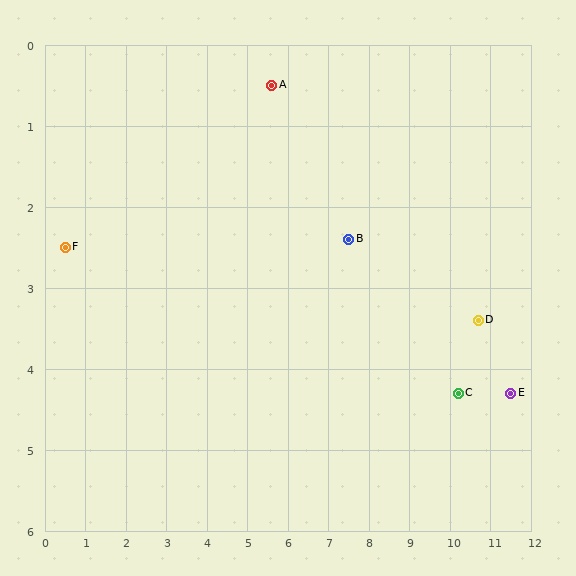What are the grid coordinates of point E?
Point E is at approximately (11.5, 4.3).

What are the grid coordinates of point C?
Point C is at approximately (10.2, 4.3).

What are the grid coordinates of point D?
Point D is at approximately (10.7, 3.4).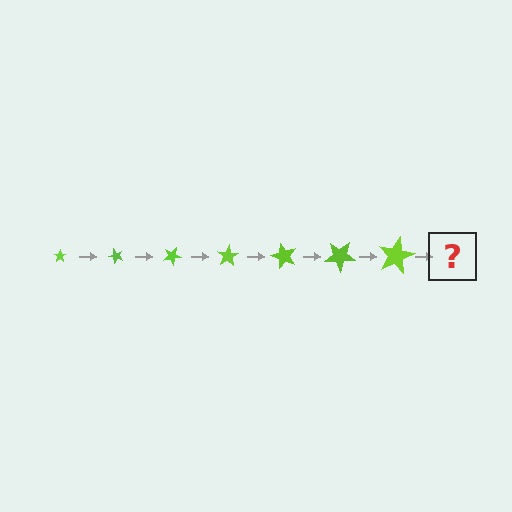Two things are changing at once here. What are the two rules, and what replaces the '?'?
The two rules are that the star grows larger each step and it rotates 50 degrees each step. The '?' should be a star, larger than the previous one and rotated 350 degrees from the start.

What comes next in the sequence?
The next element should be a star, larger than the previous one and rotated 350 degrees from the start.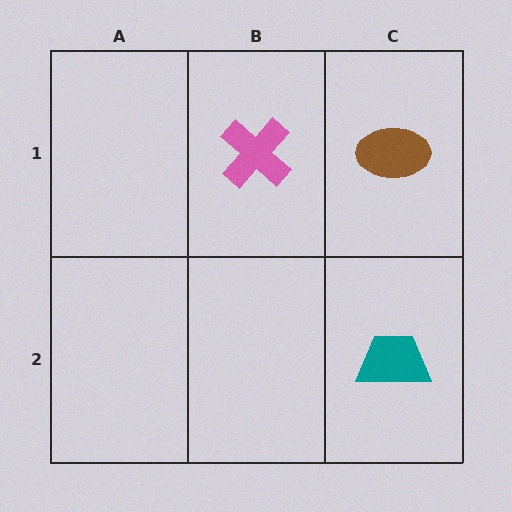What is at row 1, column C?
A brown ellipse.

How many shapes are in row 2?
1 shape.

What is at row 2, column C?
A teal trapezoid.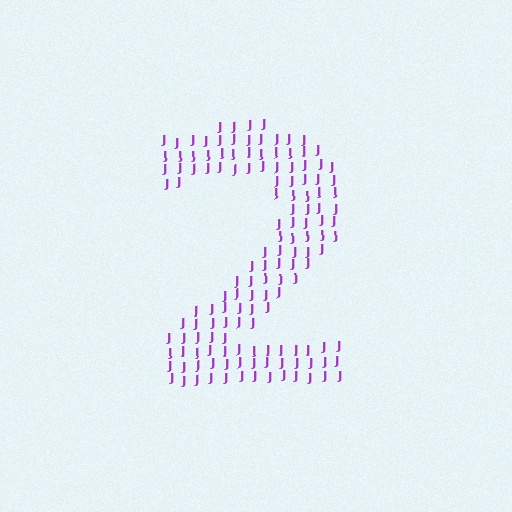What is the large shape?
The large shape is the digit 2.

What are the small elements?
The small elements are letter J's.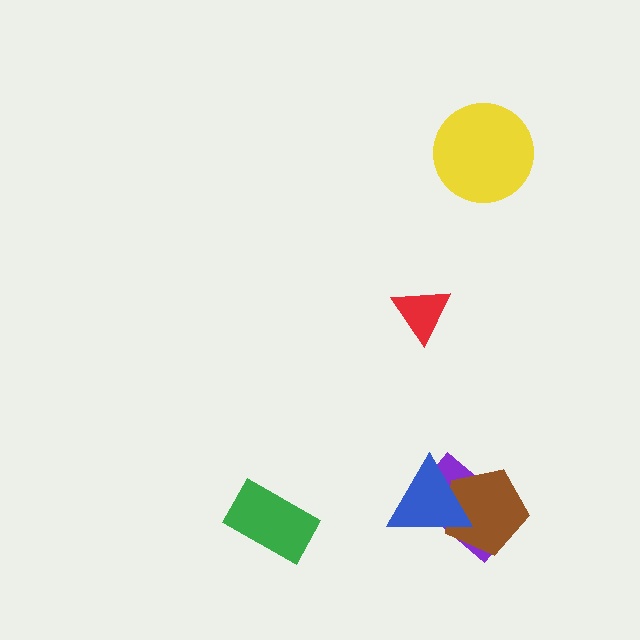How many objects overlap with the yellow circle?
0 objects overlap with the yellow circle.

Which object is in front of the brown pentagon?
The blue triangle is in front of the brown pentagon.